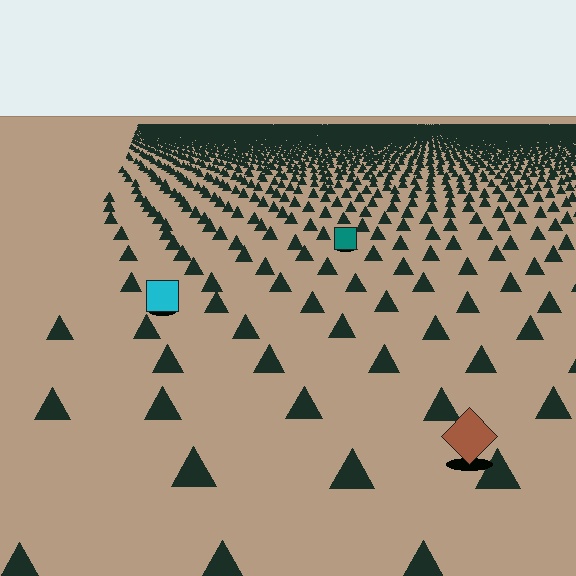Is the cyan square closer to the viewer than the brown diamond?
No. The brown diamond is closer — you can tell from the texture gradient: the ground texture is coarser near it.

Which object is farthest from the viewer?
The teal square is farthest from the viewer. It appears smaller and the ground texture around it is denser.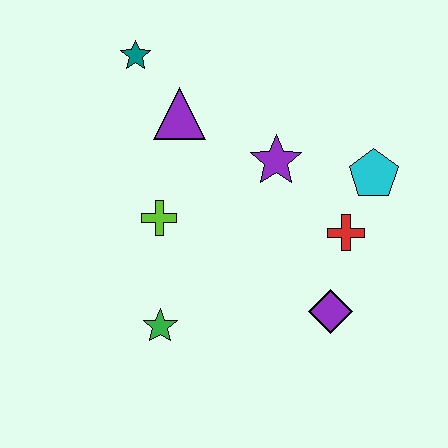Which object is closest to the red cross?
The cyan pentagon is closest to the red cross.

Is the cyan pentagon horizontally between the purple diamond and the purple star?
No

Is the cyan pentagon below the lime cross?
No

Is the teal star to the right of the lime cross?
No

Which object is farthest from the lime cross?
The cyan pentagon is farthest from the lime cross.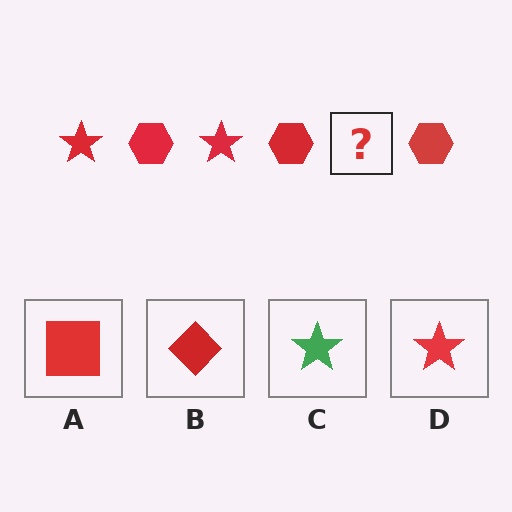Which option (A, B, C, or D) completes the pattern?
D.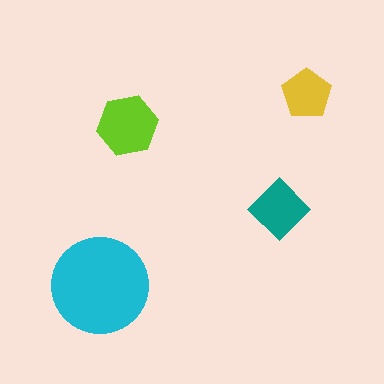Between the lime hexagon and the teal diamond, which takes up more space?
The lime hexagon.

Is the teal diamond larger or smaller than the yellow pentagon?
Larger.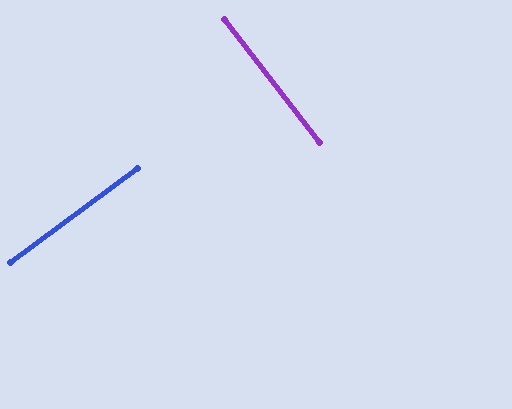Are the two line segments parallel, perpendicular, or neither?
Perpendicular — they meet at approximately 89°.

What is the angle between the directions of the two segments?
Approximately 89 degrees.